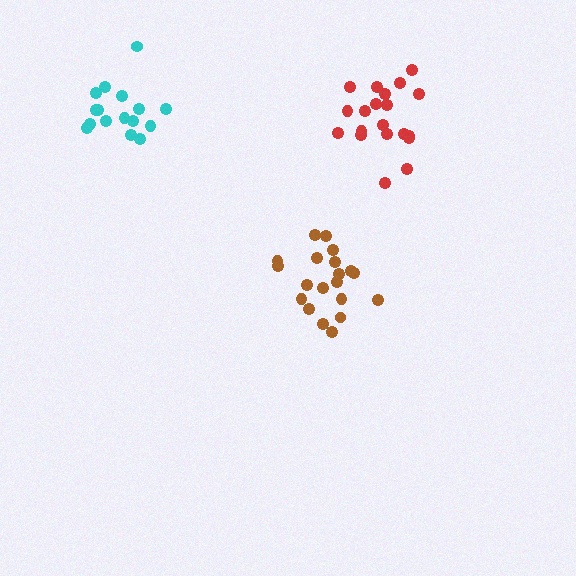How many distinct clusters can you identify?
There are 3 distinct clusters.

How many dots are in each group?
Group 1: 17 dots, Group 2: 20 dots, Group 3: 20 dots (57 total).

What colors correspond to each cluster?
The clusters are colored: cyan, brown, red.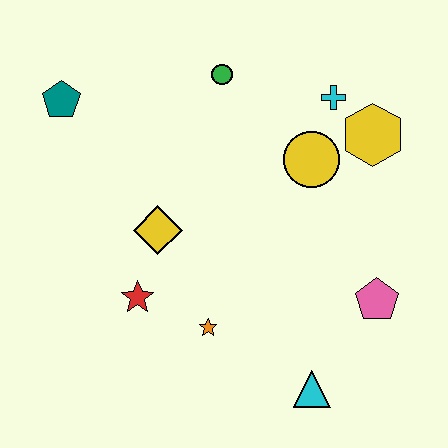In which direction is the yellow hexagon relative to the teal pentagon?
The yellow hexagon is to the right of the teal pentagon.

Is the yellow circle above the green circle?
No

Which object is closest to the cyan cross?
The yellow hexagon is closest to the cyan cross.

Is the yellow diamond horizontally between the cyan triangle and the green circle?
No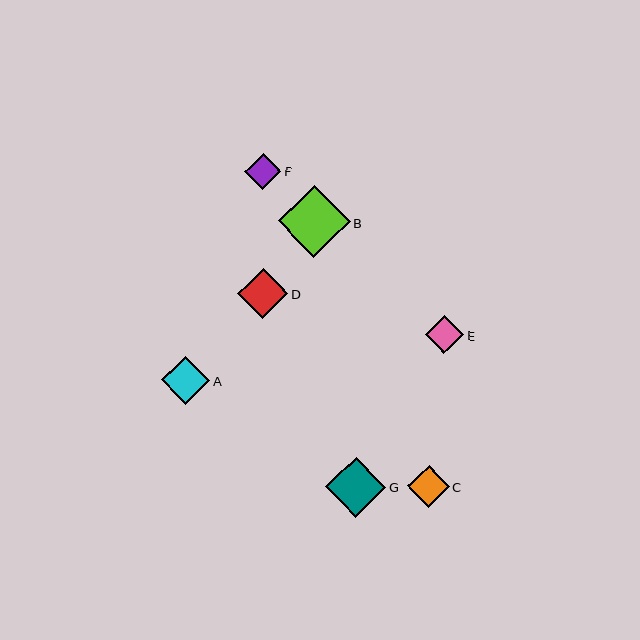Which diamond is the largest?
Diamond B is the largest with a size of approximately 72 pixels.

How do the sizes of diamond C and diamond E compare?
Diamond C and diamond E are approximately the same size.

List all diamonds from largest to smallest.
From largest to smallest: B, G, D, A, C, E, F.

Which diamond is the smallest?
Diamond F is the smallest with a size of approximately 36 pixels.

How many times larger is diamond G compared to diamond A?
Diamond G is approximately 1.2 times the size of diamond A.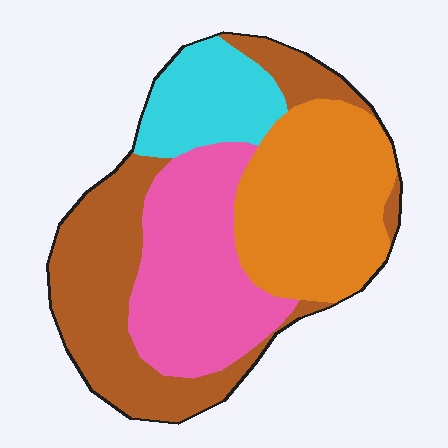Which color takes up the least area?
Cyan, at roughly 15%.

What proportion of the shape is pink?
Pink covers roughly 25% of the shape.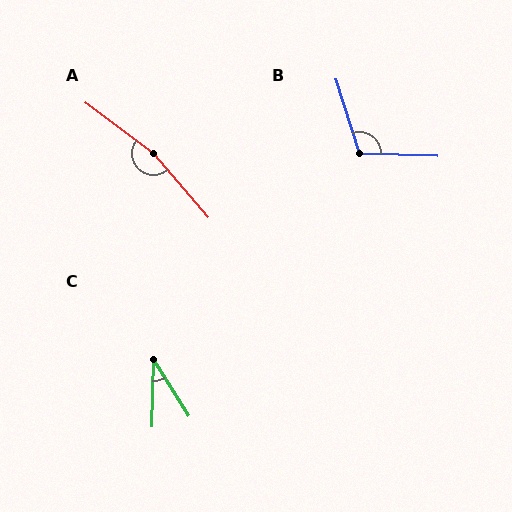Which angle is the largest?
A, at approximately 167 degrees.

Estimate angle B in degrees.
Approximately 109 degrees.